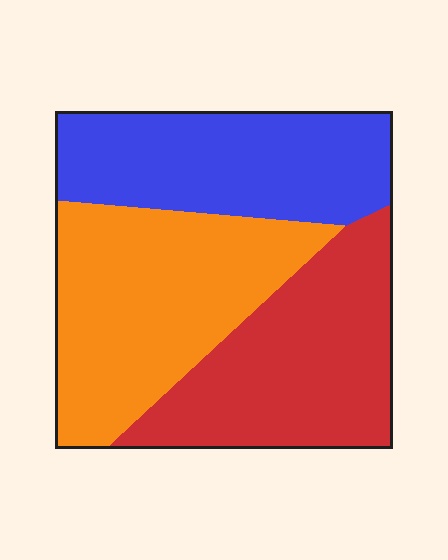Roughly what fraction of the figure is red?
Red covers roughly 35% of the figure.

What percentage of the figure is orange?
Orange takes up about three eighths (3/8) of the figure.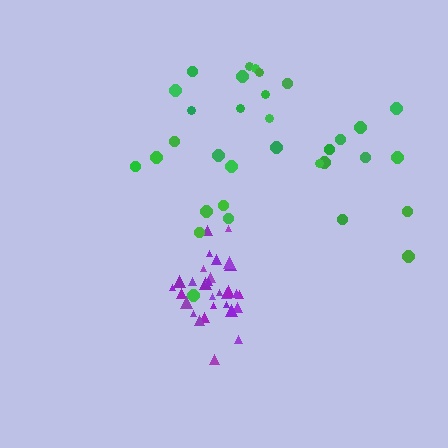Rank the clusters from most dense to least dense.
purple, green.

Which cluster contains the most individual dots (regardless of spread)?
Green (33).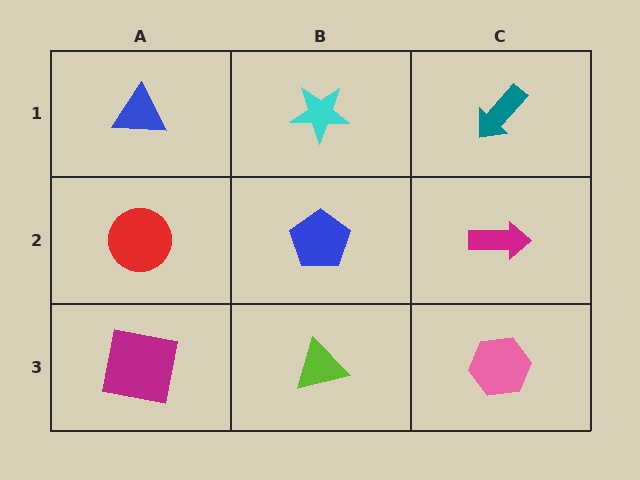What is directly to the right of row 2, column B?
A magenta arrow.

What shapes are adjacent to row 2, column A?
A blue triangle (row 1, column A), a magenta square (row 3, column A), a blue pentagon (row 2, column B).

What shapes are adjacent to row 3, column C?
A magenta arrow (row 2, column C), a lime triangle (row 3, column B).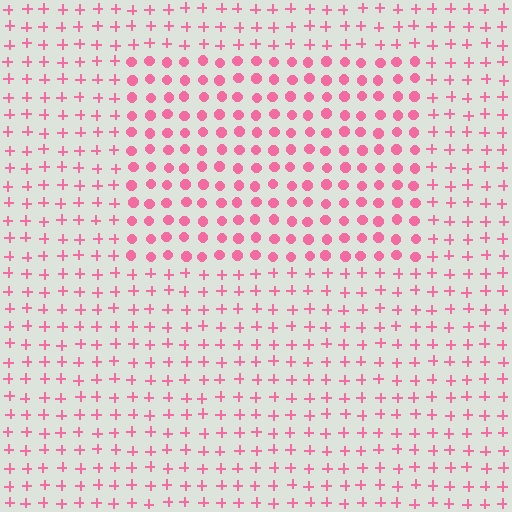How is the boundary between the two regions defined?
The boundary is defined by a change in element shape: circles inside vs. plus signs outside. All elements share the same color and spacing.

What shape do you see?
I see a rectangle.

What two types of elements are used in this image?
The image uses circles inside the rectangle region and plus signs outside it.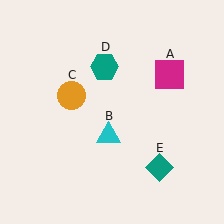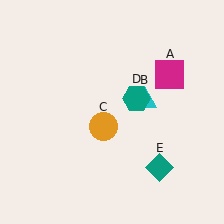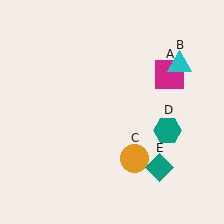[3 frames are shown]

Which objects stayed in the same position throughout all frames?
Magenta square (object A) and teal diamond (object E) remained stationary.